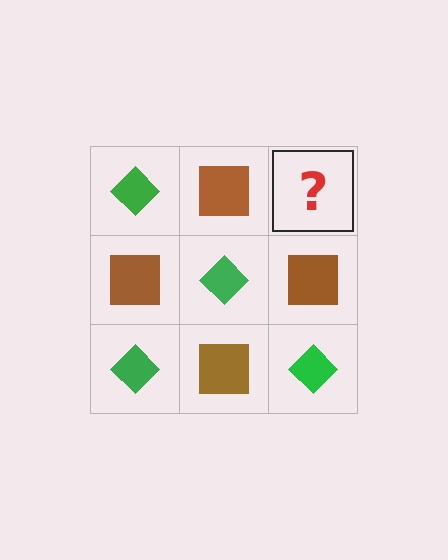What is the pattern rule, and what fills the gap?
The rule is that it alternates green diamond and brown square in a checkerboard pattern. The gap should be filled with a green diamond.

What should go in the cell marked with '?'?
The missing cell should contain a green diamond.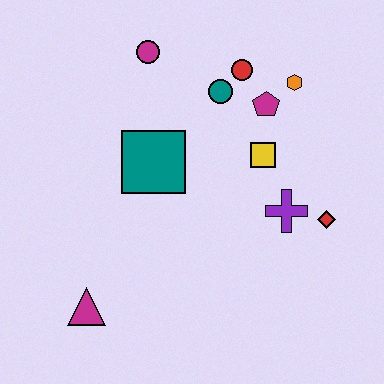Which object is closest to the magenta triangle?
The teal square is closest to the magenta triangle.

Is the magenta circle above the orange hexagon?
Yes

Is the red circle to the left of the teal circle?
No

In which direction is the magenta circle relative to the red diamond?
The magenta circle is to the left of the red diamond.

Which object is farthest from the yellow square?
The magenta triangle is farthest from the yellow square.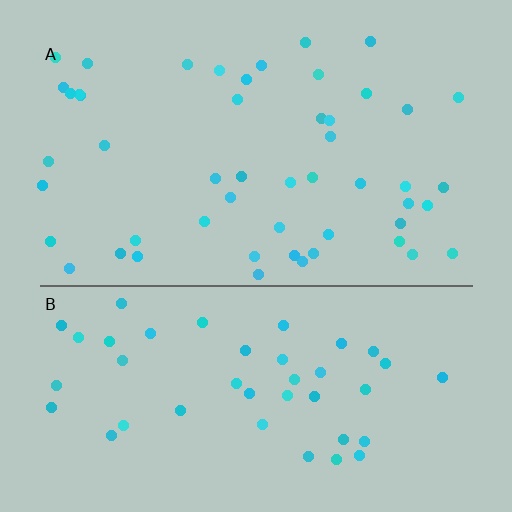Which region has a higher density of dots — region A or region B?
A (the top).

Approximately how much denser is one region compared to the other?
Approximately 1.2× — region A over region B.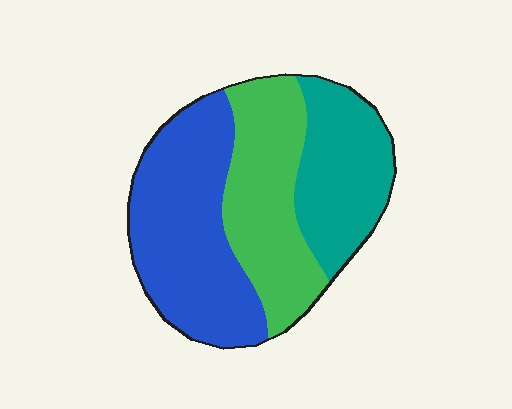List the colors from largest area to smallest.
From largest to smallest: blue, green, teal.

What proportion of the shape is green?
Green covers 32% of the shape.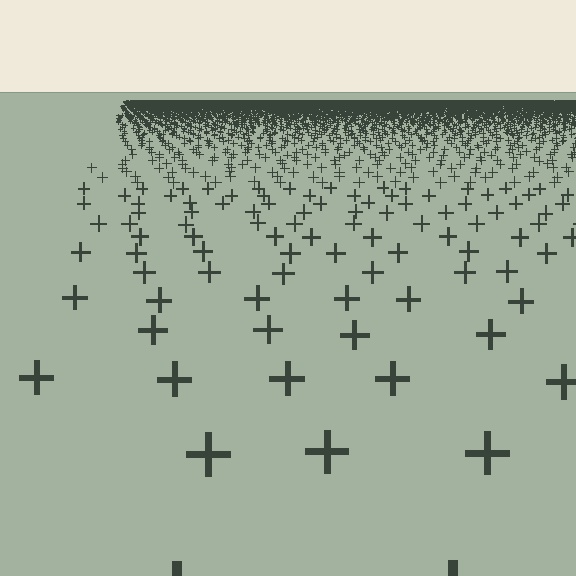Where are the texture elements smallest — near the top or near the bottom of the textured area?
Near the top.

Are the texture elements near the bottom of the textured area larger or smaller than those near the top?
Larger. Near the bottom, elements are closer to the viewer and appear at a bigger on-screen size.